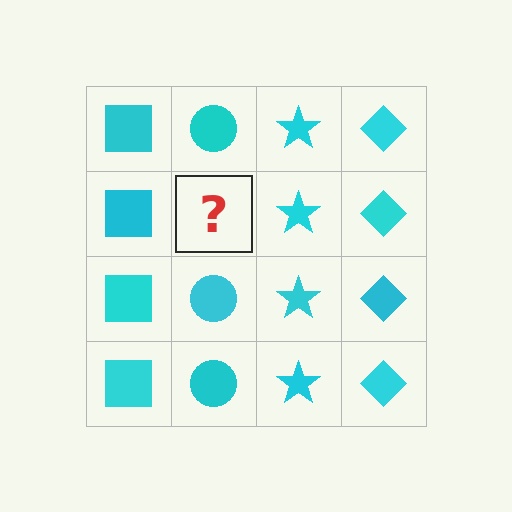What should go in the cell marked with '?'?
The missing cell should contain a cyan circle.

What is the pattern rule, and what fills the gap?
The rule is that each column has a consistent shape. The gap should be filled with a cyan circle.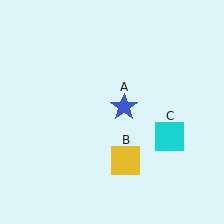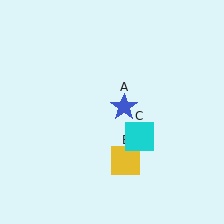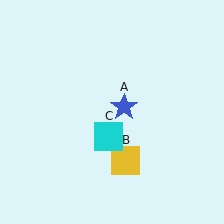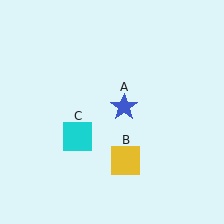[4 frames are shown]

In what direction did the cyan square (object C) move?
The cyan square (object C) moved left.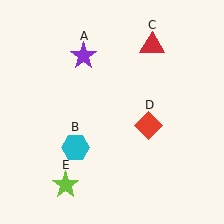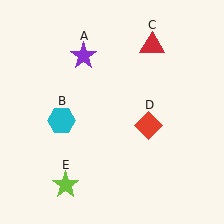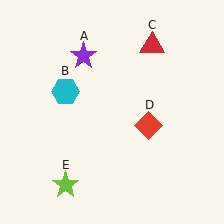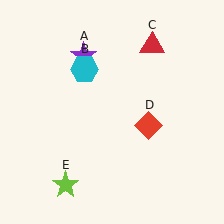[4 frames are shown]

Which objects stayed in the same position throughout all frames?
Purple star (object A) and red triangle (object C) and red diamond (object D) and lime star (object E) remained stationary.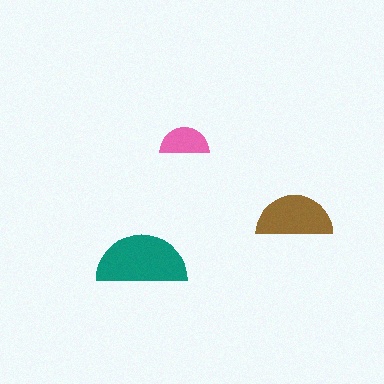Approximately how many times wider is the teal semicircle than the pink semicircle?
About 2 times wider.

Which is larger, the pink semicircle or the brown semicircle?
The brown one.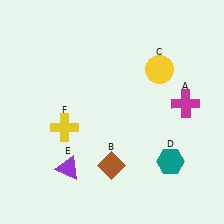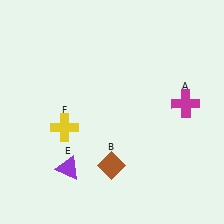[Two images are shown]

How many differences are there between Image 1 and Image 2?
There are 2 differences between the two images.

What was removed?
The yellow circle (C), the teal hexagon (D) were removed in Image 2.